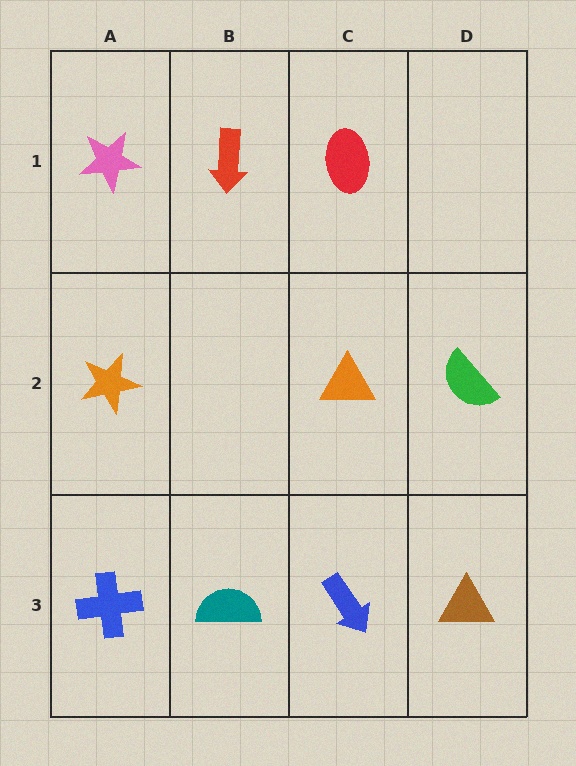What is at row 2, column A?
An orange star.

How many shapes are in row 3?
4 shapes.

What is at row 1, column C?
A red ellipse.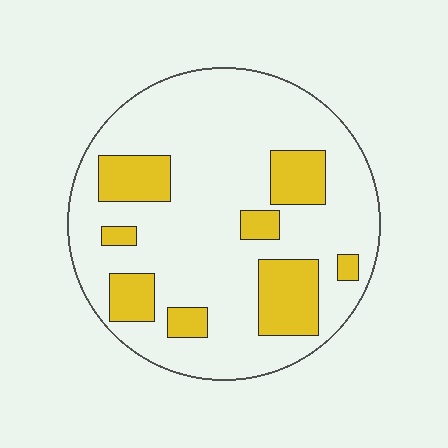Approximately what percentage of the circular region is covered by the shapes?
Approximately 20%.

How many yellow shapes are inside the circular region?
8.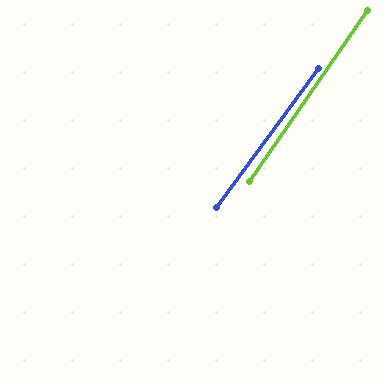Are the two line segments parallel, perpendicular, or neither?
Parallel — their directions differ by only 1.9°.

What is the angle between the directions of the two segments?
Approximately 2 degrees.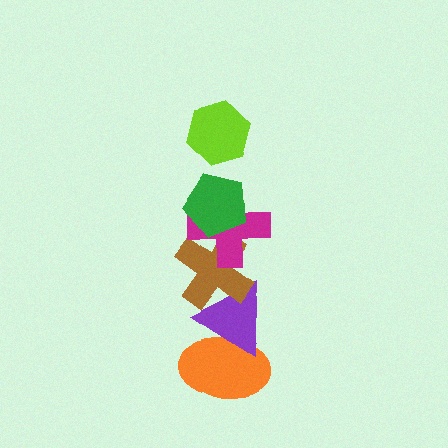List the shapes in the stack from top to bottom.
From top to bottom: the lime hexagon, the green pentagon, the magenta cross, the brown cross, the purple triangle, the orange ellipse.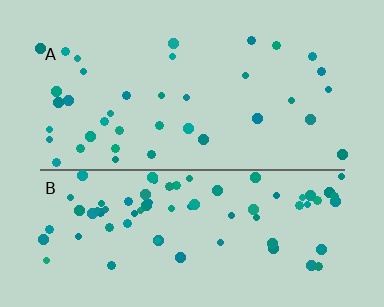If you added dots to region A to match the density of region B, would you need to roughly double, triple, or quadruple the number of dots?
Approximately double.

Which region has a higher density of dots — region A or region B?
B (the bottom).